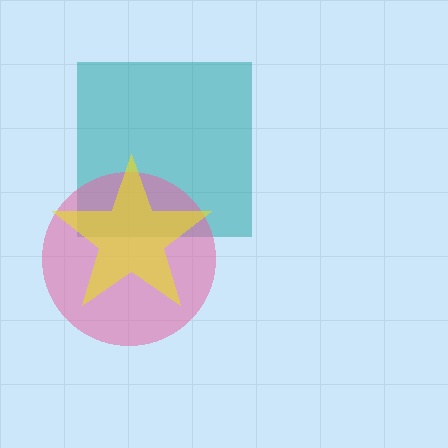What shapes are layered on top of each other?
The layered shapes are: a teal square, a pink circle, a yellow star.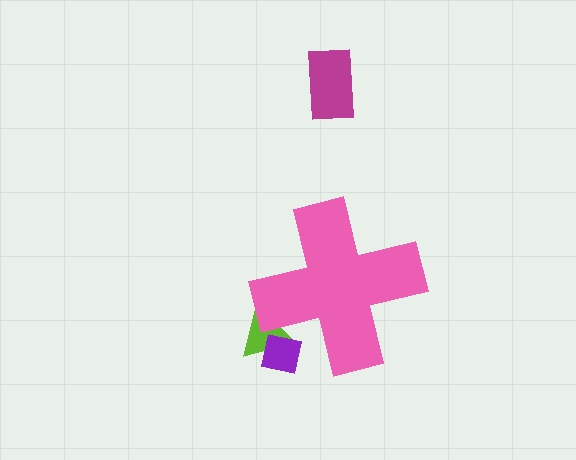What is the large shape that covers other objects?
A pink cross.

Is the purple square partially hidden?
Yes, the purple square is partially hidden behind the pink cross.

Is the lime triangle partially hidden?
Yes, the lime triangle is partially hidden behind the pink cross.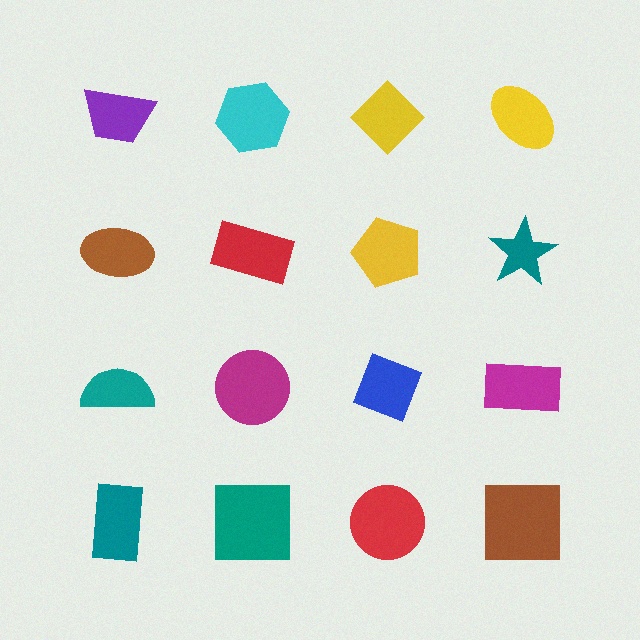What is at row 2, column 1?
A brown ellipse.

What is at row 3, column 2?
A magenta circle.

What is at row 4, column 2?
A teal square.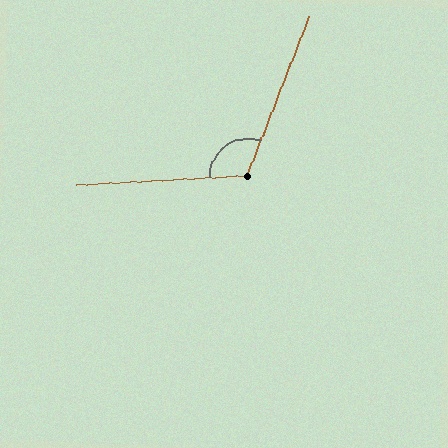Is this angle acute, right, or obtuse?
It is obtuse.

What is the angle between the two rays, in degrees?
Approximately 114 degrees.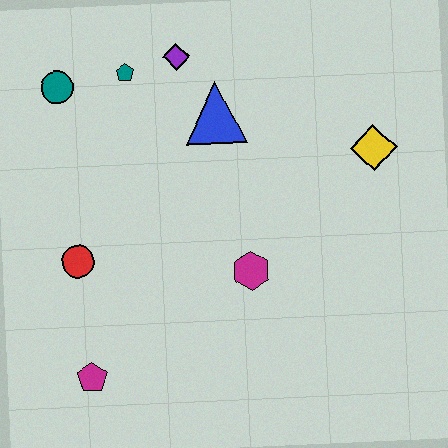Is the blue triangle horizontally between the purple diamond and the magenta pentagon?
No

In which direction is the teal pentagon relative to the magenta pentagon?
The teal pentagon is above the magenta pentagon.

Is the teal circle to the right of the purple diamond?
No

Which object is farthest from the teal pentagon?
The magenta pentagon is farthest from the teal pentagon.